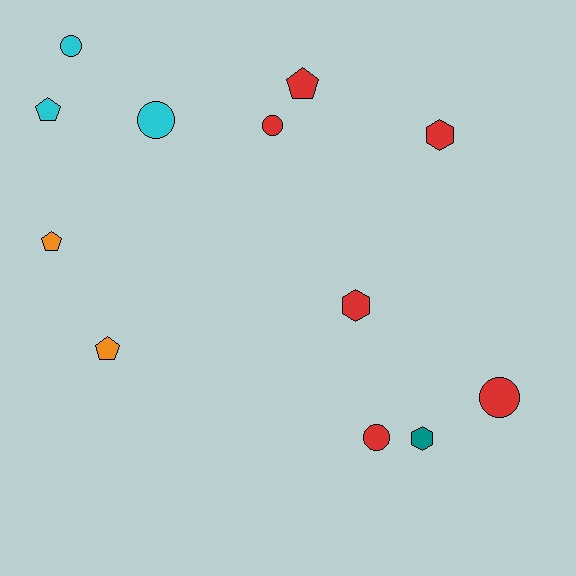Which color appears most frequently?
Red, with 6 objects.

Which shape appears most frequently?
Circle, with 5 objects.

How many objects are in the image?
There are 12 objects.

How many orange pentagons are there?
There are 2 orange pentagons.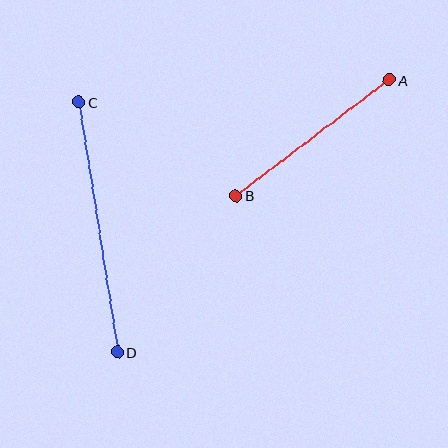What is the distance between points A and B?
The distance is approximately 192 pixels.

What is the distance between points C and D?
The distance is approximately 253 pixels.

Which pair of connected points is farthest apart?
Points C and D are farthest apart.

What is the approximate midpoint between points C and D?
The midpoint is at approximately (98, 227) pixels.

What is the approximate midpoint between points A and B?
The midpoint is at approximately (313, 138) pixels.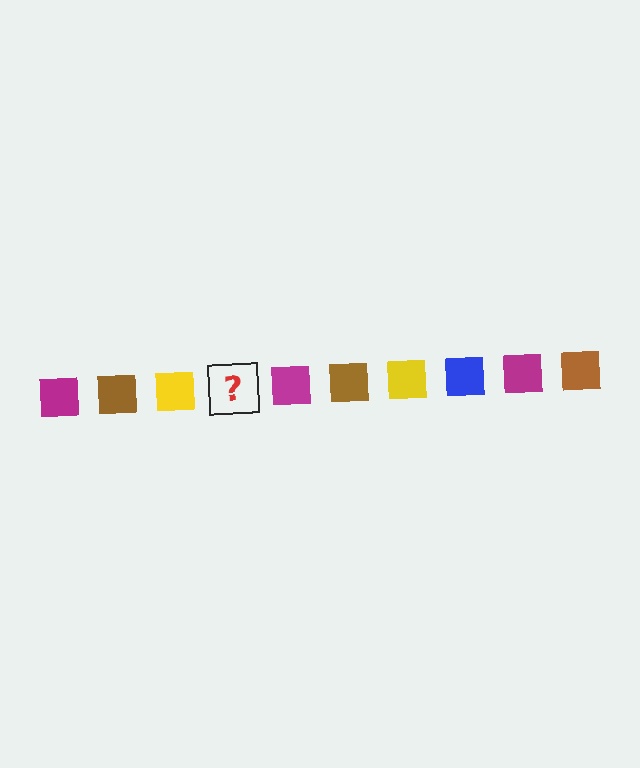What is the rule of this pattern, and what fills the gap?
The rule is that the pattern cycles through magenta, brown, yellow, blue squares. The gap should be filled with a blue square.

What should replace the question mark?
The question mark should be replaced with a blue square.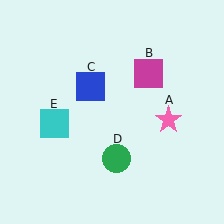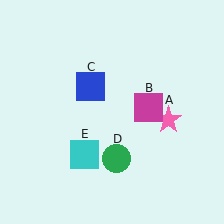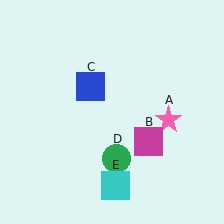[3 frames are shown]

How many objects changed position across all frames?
2 objects changed position: magenta square (object B), cyan square (object E).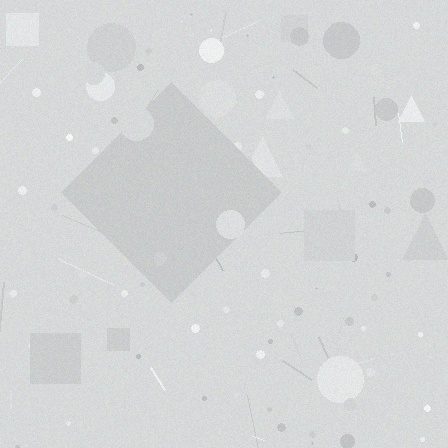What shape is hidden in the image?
A diamond is hidden in the image.